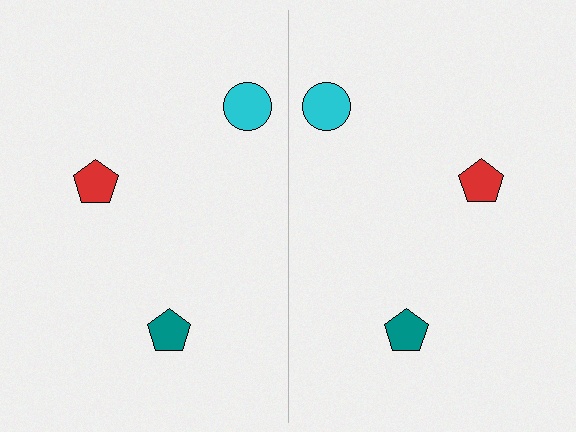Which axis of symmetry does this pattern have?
The pattern has a vertical axis of symmetry running through the center of the image.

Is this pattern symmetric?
Yes, this pattern has bilateral (reflection) symmetry.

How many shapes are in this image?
There are 6 shapes in this image.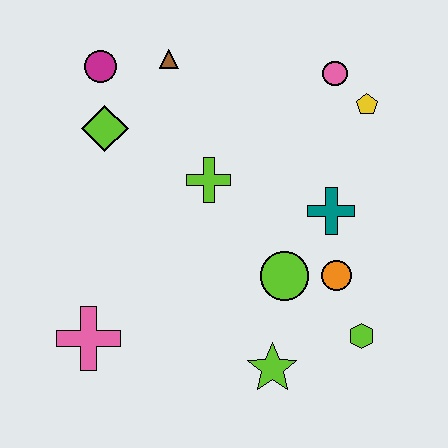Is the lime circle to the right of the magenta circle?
Yes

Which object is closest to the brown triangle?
The magenta circle is closest to the brown triangle.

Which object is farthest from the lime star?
The magenta circle is farthest from the lime star.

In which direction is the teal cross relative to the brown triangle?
The teal cross is to the right of the brown triangle.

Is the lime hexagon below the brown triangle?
Yes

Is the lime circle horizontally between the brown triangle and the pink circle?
Yes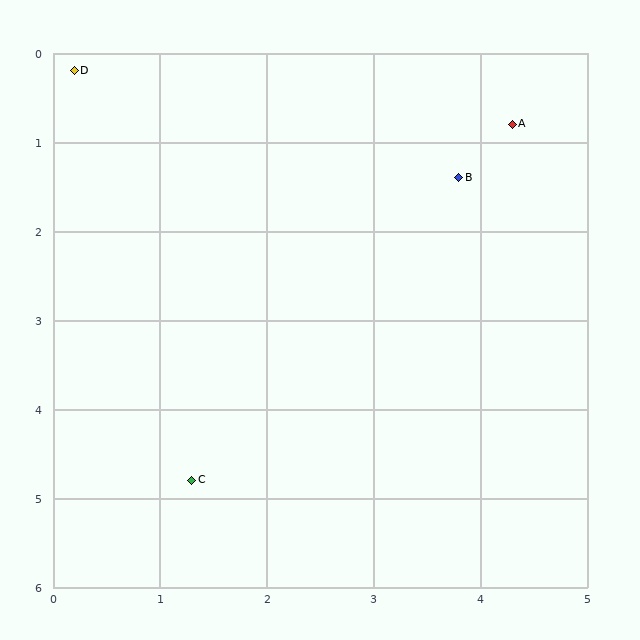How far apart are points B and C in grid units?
Points B and C are about 4.2 grid units apart.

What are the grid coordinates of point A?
Point A is at approximately (4.3, 0.8).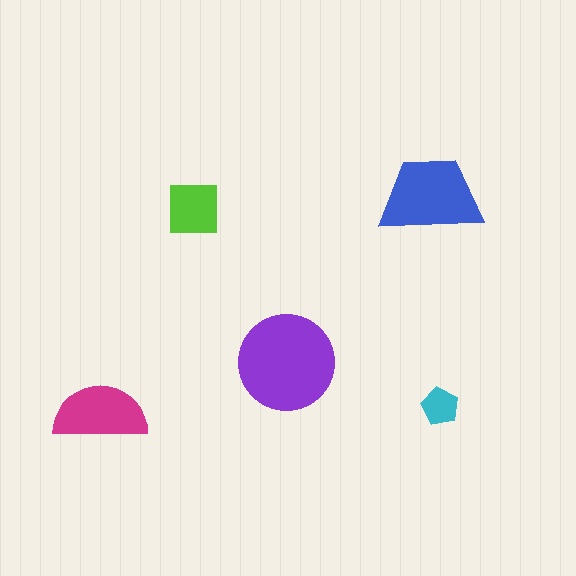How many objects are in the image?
There are 5 objects in the image.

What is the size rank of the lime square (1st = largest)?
4th.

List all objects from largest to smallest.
The purple circle, the blue trapezoid, the magenta semicircle, the lime square, the cyan pentagon.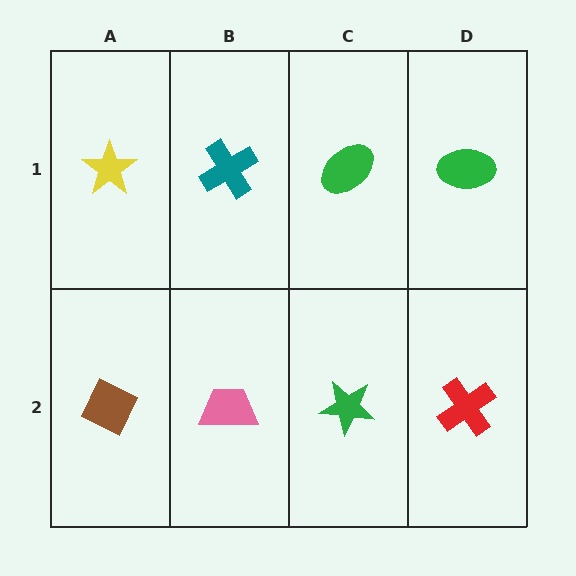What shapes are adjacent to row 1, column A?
A brown diamond (row 2, column A), a teal cross (row 1, column B).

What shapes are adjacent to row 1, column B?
A pink trapezoid (row 2, column B), a yellow star (row 1, column A), a green ellipse (row 1, column C).